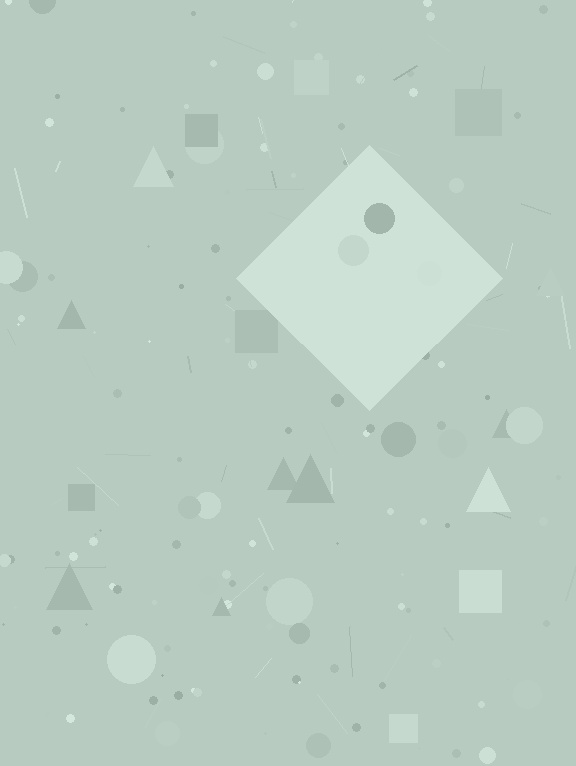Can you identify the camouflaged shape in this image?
The camouflaged shape is a diamond.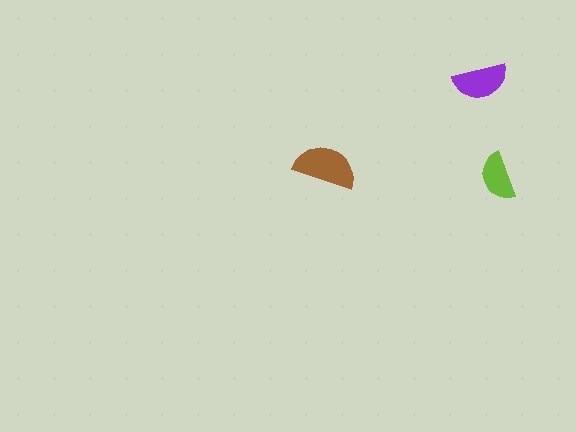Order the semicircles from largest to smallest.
the brown one, the purple one, the lime one.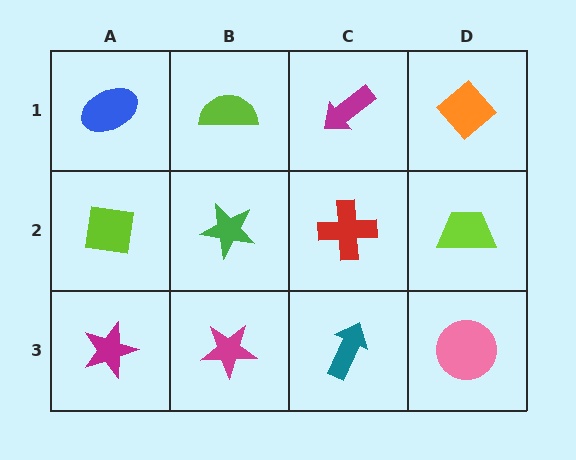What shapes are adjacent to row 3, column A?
A lime square (row 2, column A), a magenta star (row 3, column B).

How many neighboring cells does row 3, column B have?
3.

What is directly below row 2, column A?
A magenta star.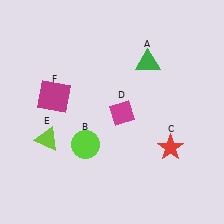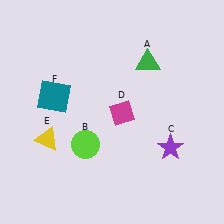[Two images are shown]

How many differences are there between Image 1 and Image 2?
There are 3 differences between the two images.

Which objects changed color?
C changed from red to purple. E changed from lime to yellow. F changed from magenta to teal.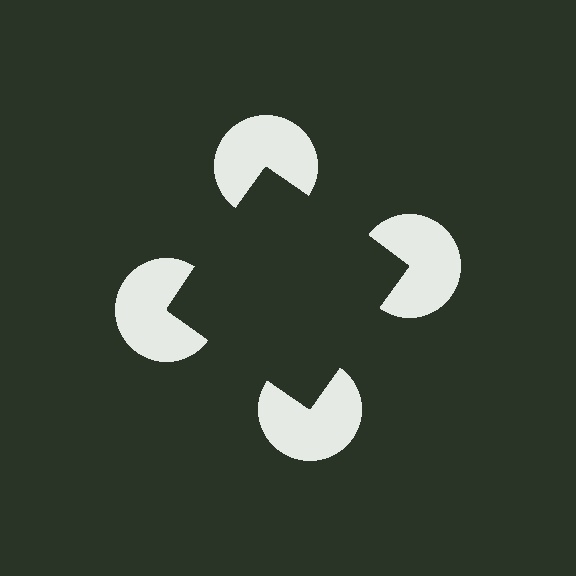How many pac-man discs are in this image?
There are 4 — one at each vertex of the illusory square.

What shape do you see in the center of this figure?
An illusory square — its edges are inferred from the aligned wedge cuts in the pac-man discs, not physically drawn.